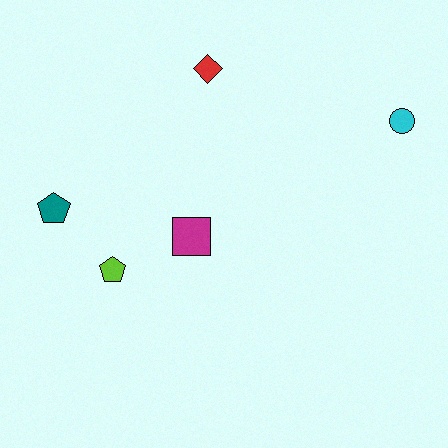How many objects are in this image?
There are 5 objects.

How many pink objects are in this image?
There are no pink objects.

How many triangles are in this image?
There are no triangles.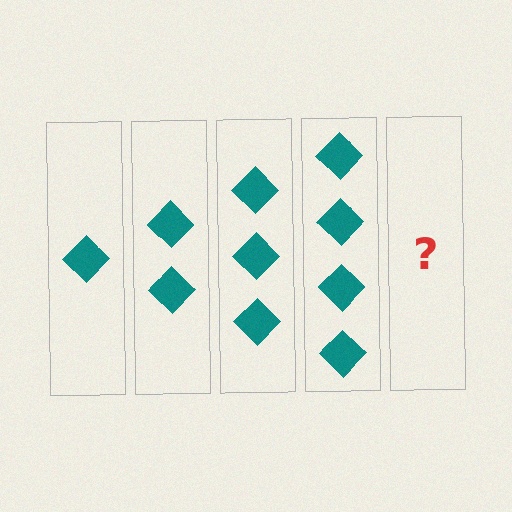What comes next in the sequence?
The next element should be 5 diamonds.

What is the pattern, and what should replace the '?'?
The pattern is that each step adds one more diamond. The '?' should be 5 diamonds.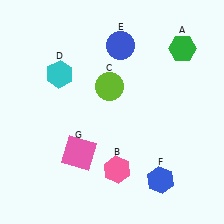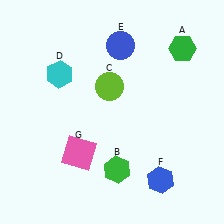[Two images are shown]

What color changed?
The hexagon (B) changed from pink in Image 1 to green in Image 2.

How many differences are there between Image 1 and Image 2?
There is 1 difference between the two images.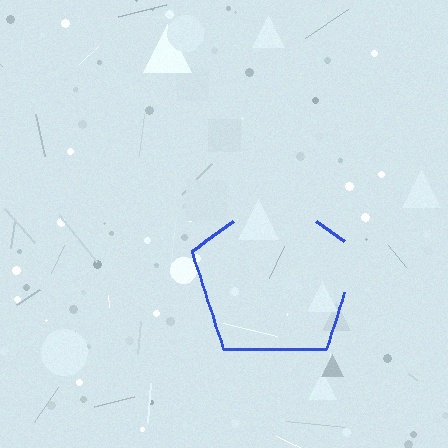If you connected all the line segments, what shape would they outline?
They would outline a pentagon.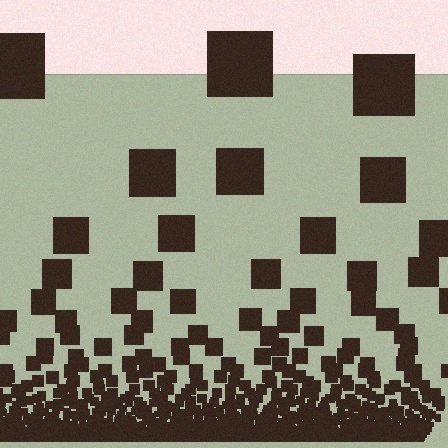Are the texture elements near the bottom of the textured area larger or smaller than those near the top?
Smaller. The gradient is inverted — elements near the bottom are smaller and denser.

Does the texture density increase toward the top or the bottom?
Density increases toward the bottom.